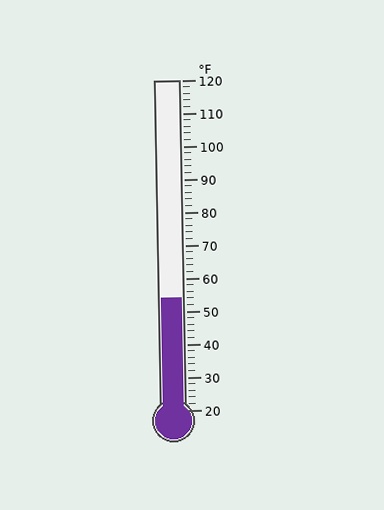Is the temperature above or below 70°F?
The temperature is below 70°F.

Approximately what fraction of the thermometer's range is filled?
The thermometer is filled to approximately 35% of its range.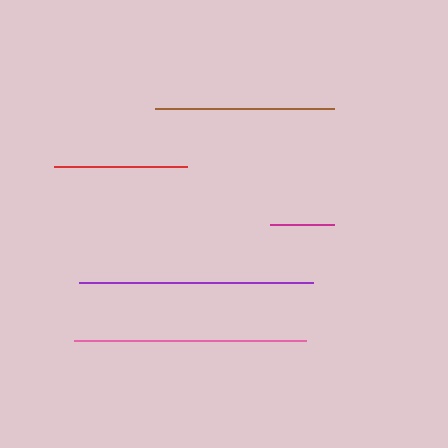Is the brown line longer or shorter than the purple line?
The purple line is longer than the brown line.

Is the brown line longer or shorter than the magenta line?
The brown line is longer than the magenta line.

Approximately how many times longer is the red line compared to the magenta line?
The red line is approximately 2.1 times the length of the magenta line.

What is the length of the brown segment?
The brown segment is approximately 180 pixels long.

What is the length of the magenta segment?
The magenta segment is approximately 64 pixels long.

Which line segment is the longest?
The purple line is the longest at approximately 234 pixels.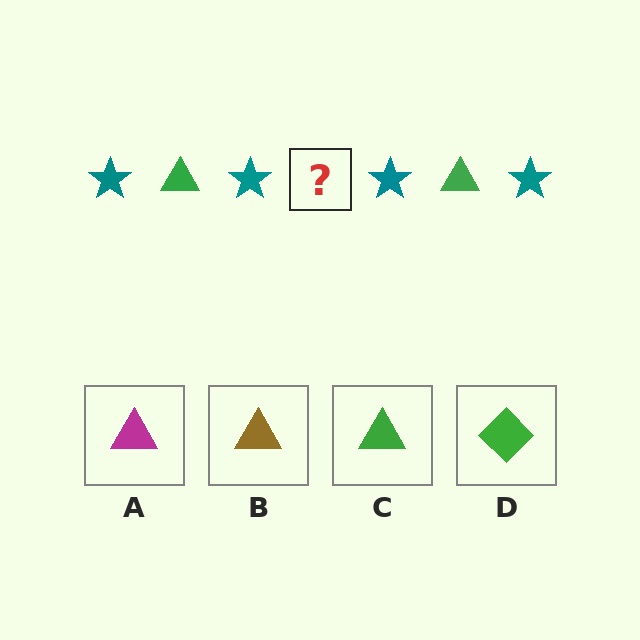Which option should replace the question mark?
Option C.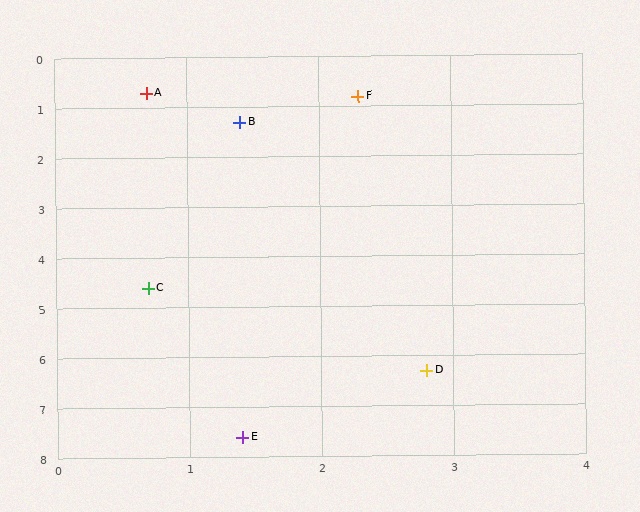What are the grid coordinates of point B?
Point B is at approximately (1.4, 1.3).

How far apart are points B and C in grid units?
Points B and C are about 3.4 grid units apart.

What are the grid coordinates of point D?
Point D is at approximately (2.8, 6.3).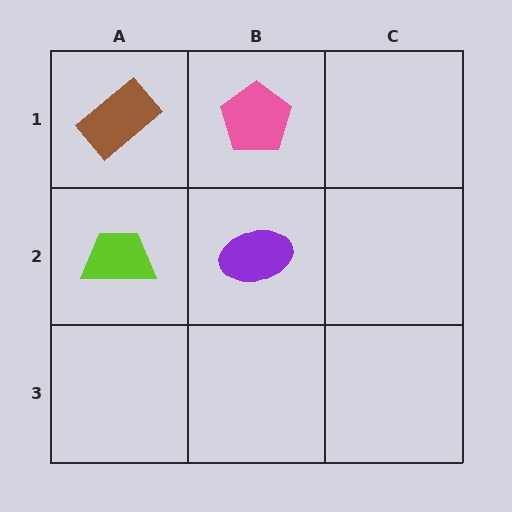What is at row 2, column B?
A purple ellipse.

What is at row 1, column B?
A pink pentagon.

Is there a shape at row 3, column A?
No, that cell is empty.